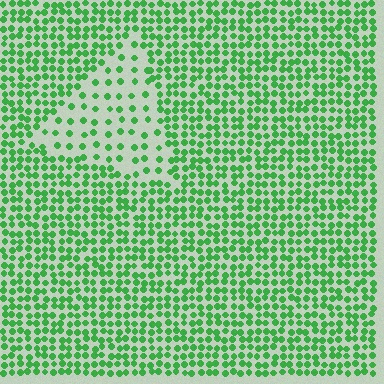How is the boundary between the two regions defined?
The boundary is defined by a change in element density (approximately 2.4x ratio). All elements are the same color, size, and shape.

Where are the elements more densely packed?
The elements are more densely packed outside the triangle boundary.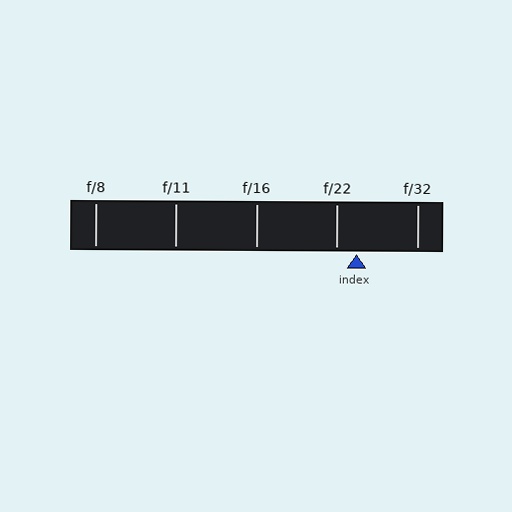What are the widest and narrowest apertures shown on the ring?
The widest aperture shown is f/8 and the narrowest is f/32.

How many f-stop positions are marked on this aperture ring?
There are 5 f-stop positions marked.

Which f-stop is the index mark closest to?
The index mark is closest to f/22.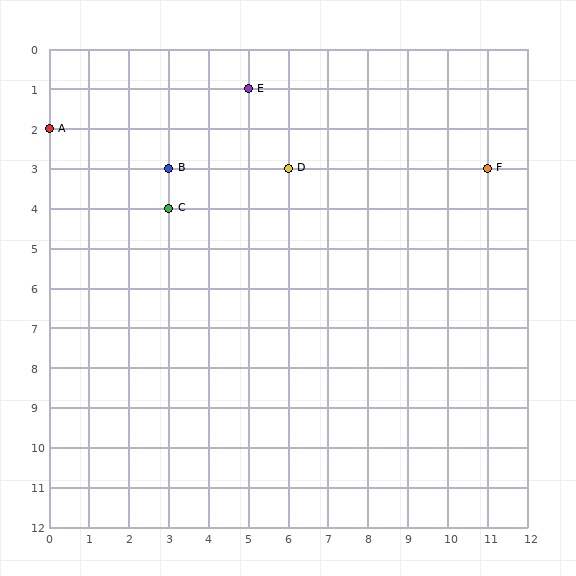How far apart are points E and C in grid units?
Points E and C are 2 columns and 3 rows apart (about 3.6 grid units diagonally).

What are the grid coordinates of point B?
Point B is at grid coordinates (3, 3).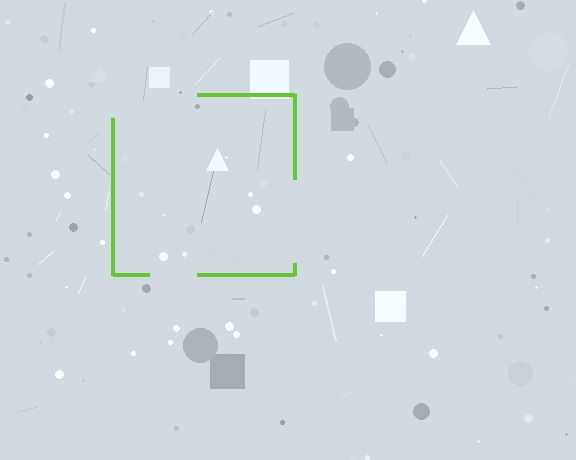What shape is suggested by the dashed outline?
The dashed outline suggests a square.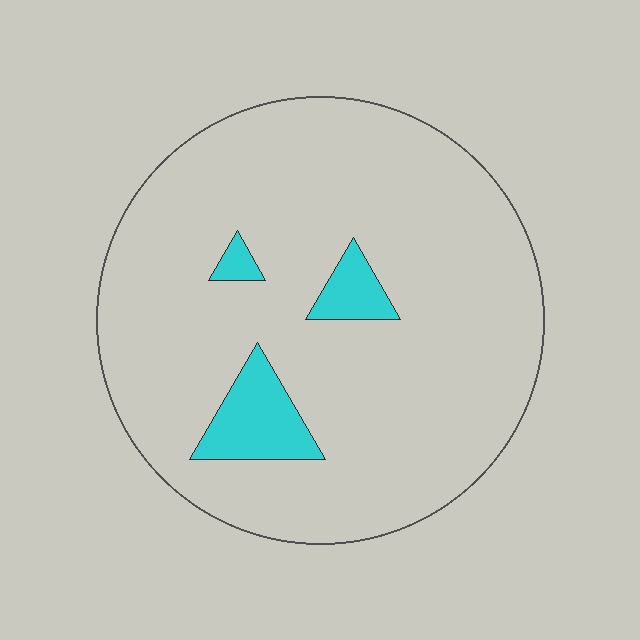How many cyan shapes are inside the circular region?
3.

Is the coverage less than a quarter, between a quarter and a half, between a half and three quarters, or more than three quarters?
Less than a quarter.